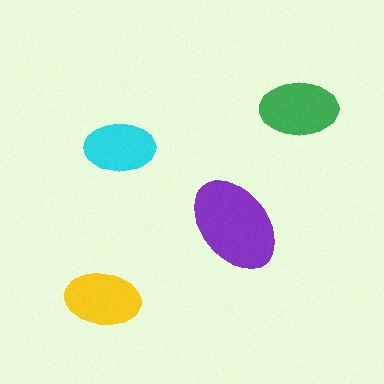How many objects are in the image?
There are 4 objects in the image.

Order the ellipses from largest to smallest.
the purple one, the green one, the yellow one, the cyan one.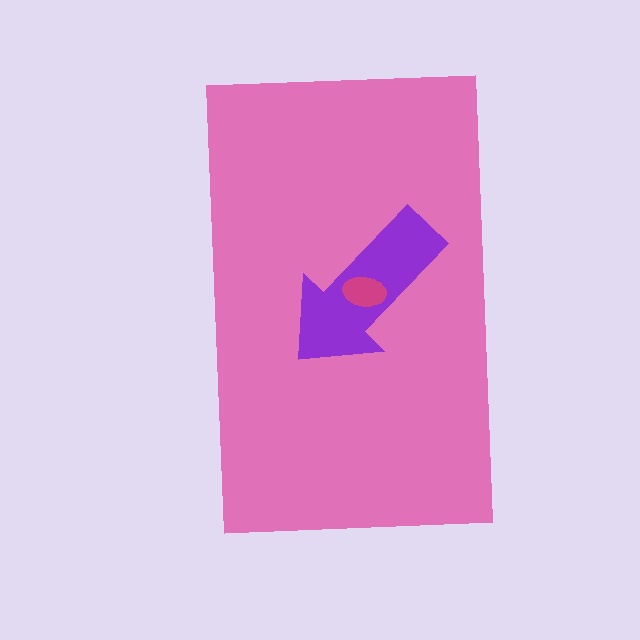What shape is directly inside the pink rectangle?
The purple arrow.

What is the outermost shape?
The pink rectangle.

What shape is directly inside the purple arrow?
The magenta ellipse.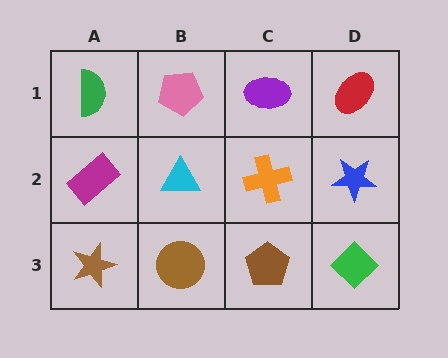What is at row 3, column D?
A green diamond.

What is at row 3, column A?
A brown star.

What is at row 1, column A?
A green semicircle.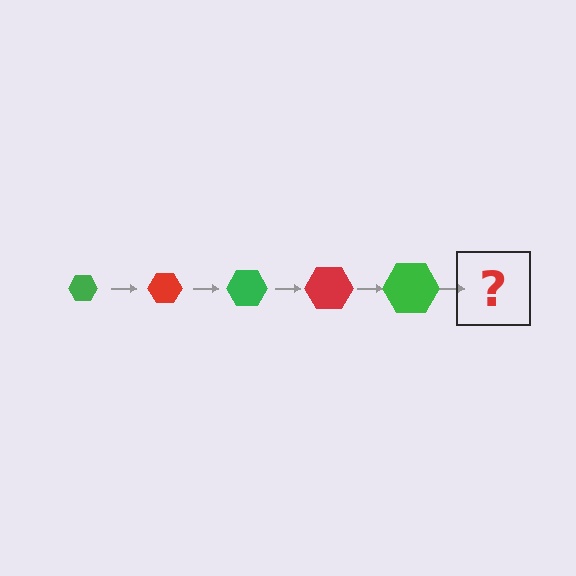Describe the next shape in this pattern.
It should be a red hexagon, larger than the previous one.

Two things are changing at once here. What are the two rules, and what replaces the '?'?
The two rules are that the hexagon grows larger each step and the color cycles through green and red. The '?' should be a red hexagon, larger than the previous one.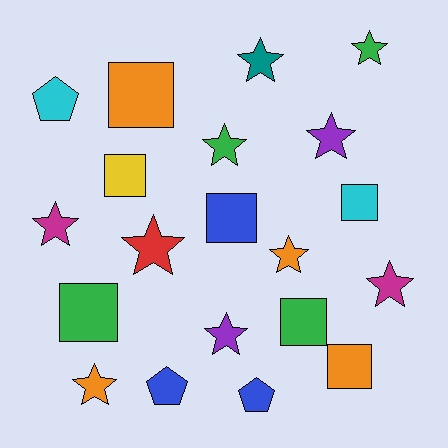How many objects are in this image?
There are 20 objects.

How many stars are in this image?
There are 10 stars.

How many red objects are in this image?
There is 1 red object.